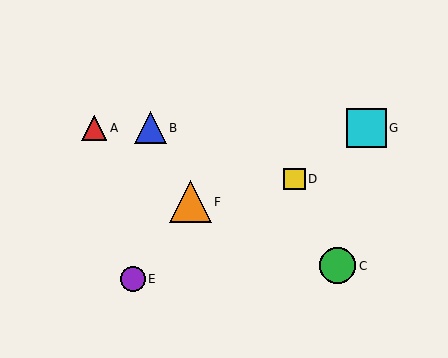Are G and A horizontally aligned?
Yes, both are at y≈128.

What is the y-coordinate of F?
Object F is at y≈202.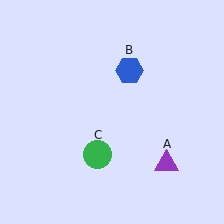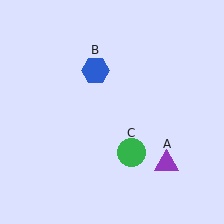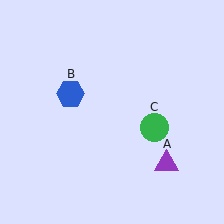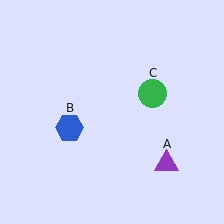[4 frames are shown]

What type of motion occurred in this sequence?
The blue hexagon (object B), green circle (object C) rotated counterclockwise around the center of the scene.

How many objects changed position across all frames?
2 objects changed position: blue hexagon (object B), green circle (object C).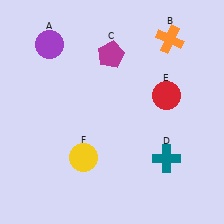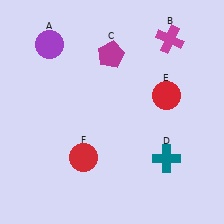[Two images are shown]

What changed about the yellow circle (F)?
In Image 1, F is yellow. In Image 2, it changed to red.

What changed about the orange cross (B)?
In Image 1, B is orange. In Image 2, it changed to magenta.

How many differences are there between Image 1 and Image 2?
There are 2 differences between the two images.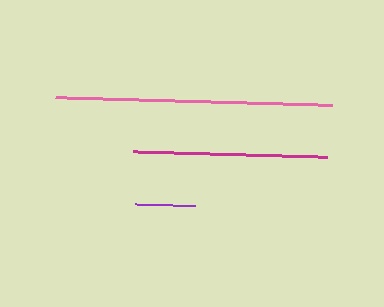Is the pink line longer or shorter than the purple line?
The pink line is longer than the purple line.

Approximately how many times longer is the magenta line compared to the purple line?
The magenta line is approximately 3.2 times the length of the purple line.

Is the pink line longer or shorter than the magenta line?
The pink line is longer than the magenta line.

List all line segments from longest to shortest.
From longest to shortest: pink, magenta, purple.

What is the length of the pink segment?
The pink segment is approximately 277 pixels long.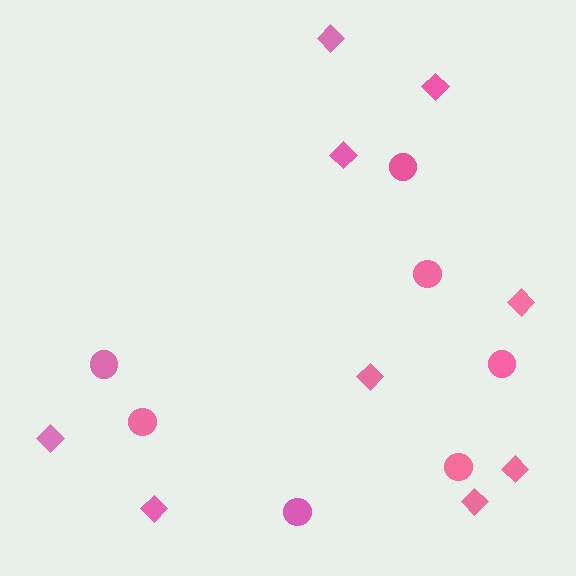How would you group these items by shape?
There are 2 groups: one group of circles (7) and one group of diamonds (9).